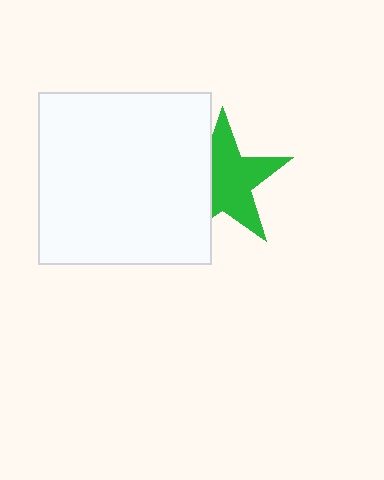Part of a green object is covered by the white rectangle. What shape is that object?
It is a star.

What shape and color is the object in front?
The object in front is a white rectangle.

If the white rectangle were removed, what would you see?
You would see the complete green star.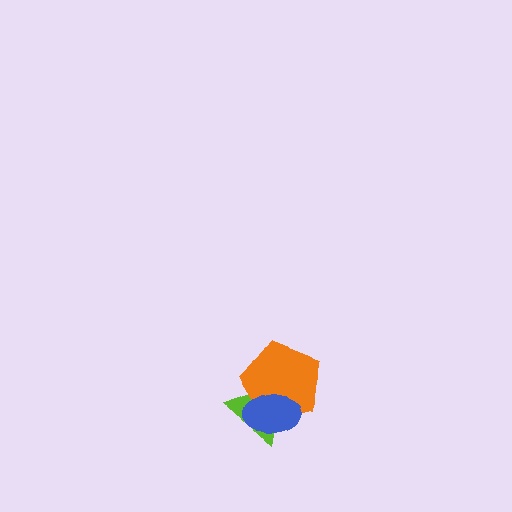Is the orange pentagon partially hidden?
Yes, it is partially covered by another shape.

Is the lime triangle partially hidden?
Yes, it is partially covered by another shape.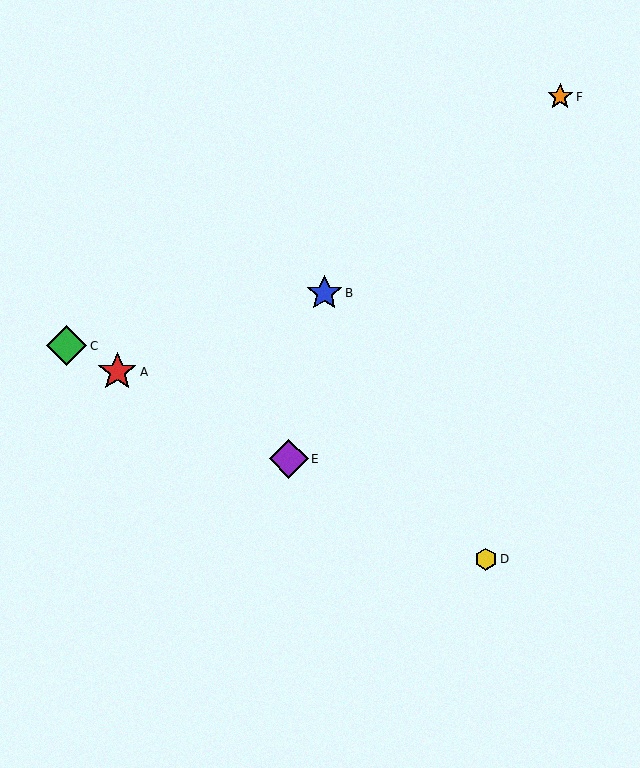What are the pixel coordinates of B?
Object B is at (324, 293).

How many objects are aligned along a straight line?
4 objects (A, C, D, E) are aligned along a straight line.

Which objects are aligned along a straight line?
Objects A, C, D, E are aligned along a straight line.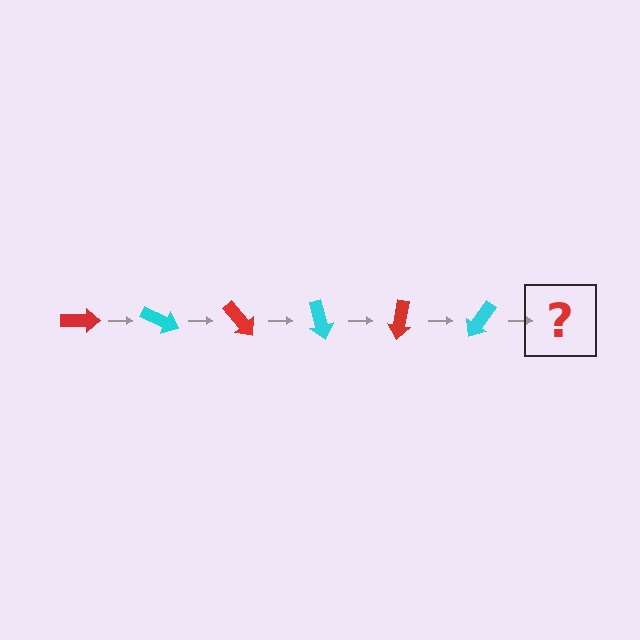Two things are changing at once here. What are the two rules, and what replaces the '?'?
The two rules are that it rotates 25 degrees each step and the color cycles through red and cyan. The '?' should be a red arrow, rotated 150 degrees from the start.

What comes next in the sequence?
The next element should be a red arrow, rotated 150 degrees from the start.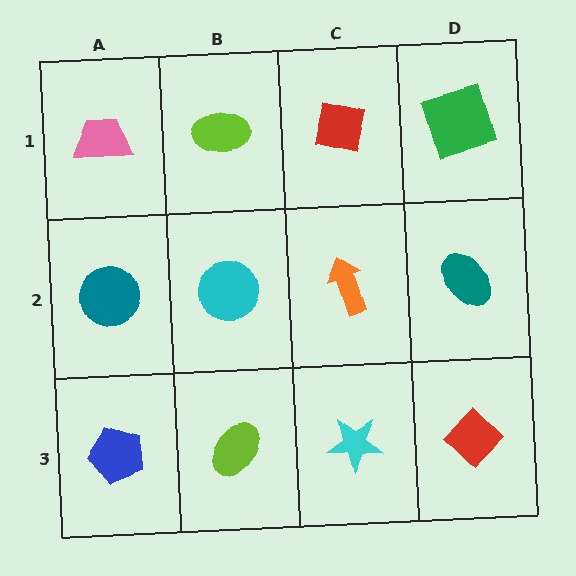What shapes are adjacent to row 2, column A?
A pink trapezoid (row 1, column A), a blue pentagon (row 3, column A), a cyan circle (row 2, column B).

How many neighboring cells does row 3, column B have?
3.